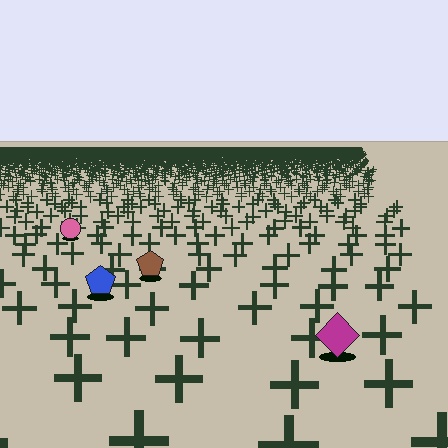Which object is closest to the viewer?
The magenta diamond is closest. The texture marks near it are larger and more spread out.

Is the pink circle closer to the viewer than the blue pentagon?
No. The blue pentagon is closer — you can tell from the texture gradient: the ground texture is coarser near it.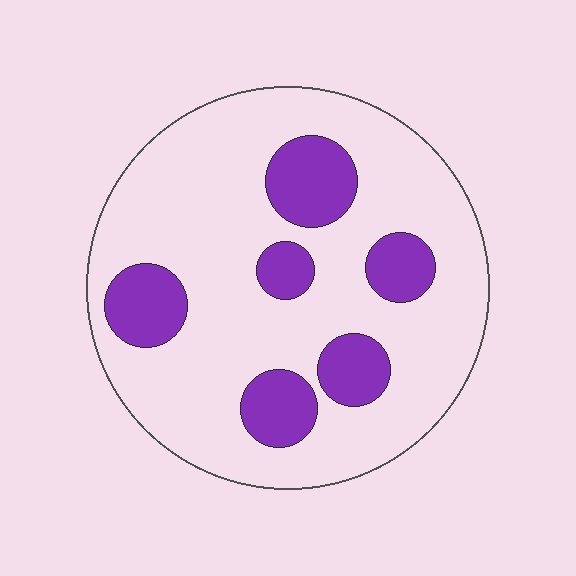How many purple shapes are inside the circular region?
6.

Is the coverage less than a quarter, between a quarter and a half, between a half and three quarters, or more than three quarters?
Less than a quarter.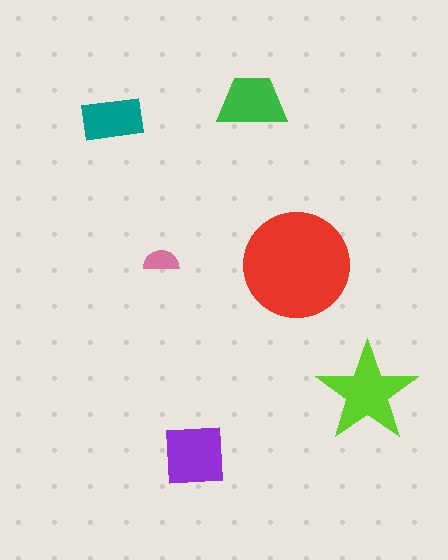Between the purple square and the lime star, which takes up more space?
The lime star.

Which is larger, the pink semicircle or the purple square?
The purple square.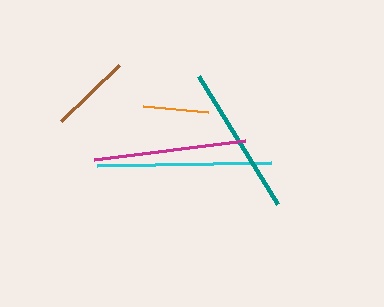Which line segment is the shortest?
The orange line is the shortest at approximately 66 pixels.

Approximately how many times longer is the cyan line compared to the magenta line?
The cyan line is approximately 1.1 times the length of the magenta line.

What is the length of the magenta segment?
The magenta segment is approximately 152 pixels long.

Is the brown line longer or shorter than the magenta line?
The magenta line is longer than the brown line.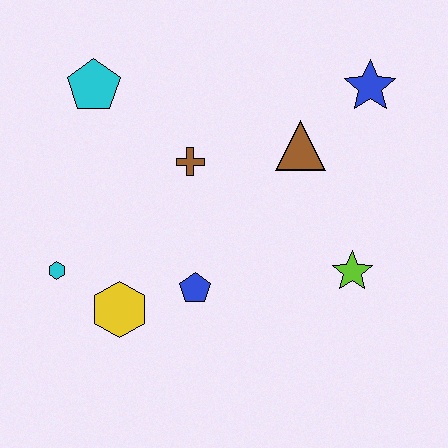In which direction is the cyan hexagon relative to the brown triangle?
The cyan hexagon is to the left of the brown triangle.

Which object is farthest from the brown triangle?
The cyan hexagon is farthest from the brown triangle.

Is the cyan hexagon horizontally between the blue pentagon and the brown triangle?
No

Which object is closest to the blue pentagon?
The yellow hexagon is closest to the blue pentagon.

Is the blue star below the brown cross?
No